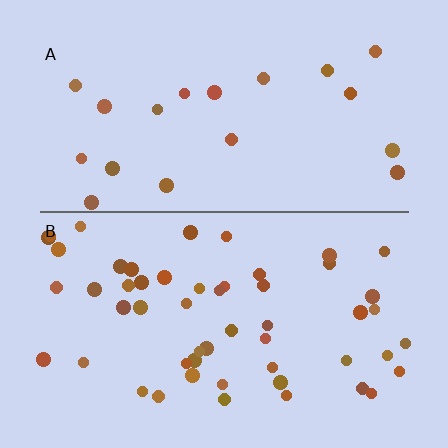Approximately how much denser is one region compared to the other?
Approximately 2.7× — region B over region A.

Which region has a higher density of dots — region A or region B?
B (the bottom).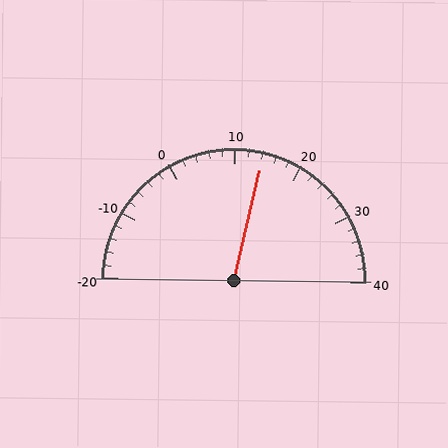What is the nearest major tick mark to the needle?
The nearest major tick mark is 10.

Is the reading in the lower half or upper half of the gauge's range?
The reading is in the upper half of the range (-20 to 40).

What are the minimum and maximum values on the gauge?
The gauge ranges from -20 to 40.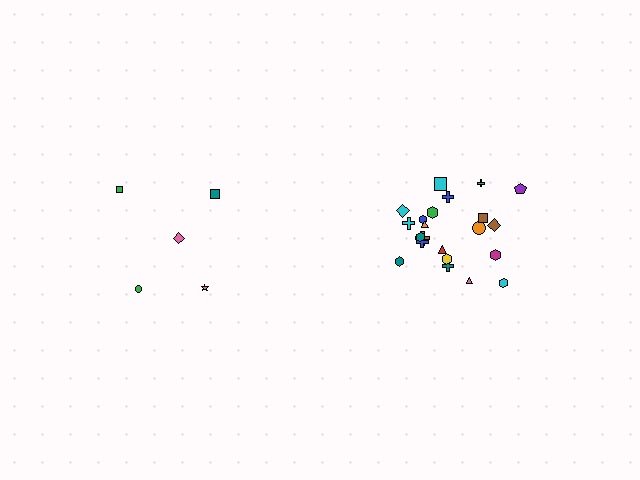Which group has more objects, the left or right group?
The right group.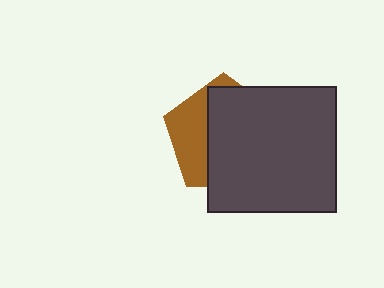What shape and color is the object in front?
The object in front is a dark gray rectangle.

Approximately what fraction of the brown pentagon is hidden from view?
Roughly 66% of the brown pentagon is hidden behind the dark gray rectangle.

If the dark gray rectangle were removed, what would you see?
You would see the complete brown pentagon.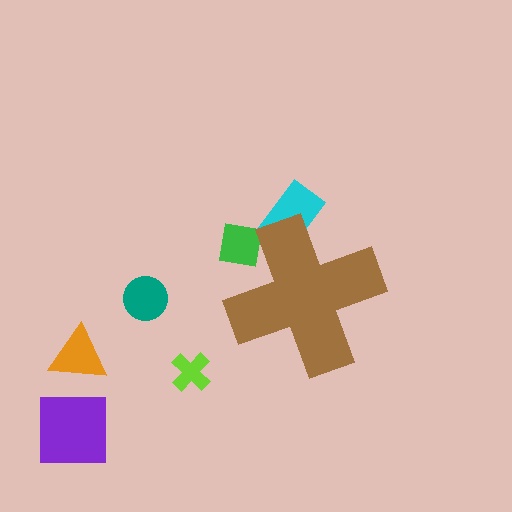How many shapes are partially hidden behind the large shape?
2 shapes are partially hidden.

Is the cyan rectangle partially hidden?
Yes, the cyan rectangle is partially hidden behind the brown cross.